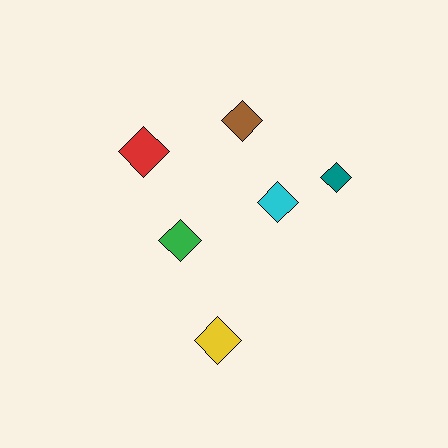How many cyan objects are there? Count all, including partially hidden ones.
There is 1 cyan object.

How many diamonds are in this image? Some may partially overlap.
There are 6 diamonds.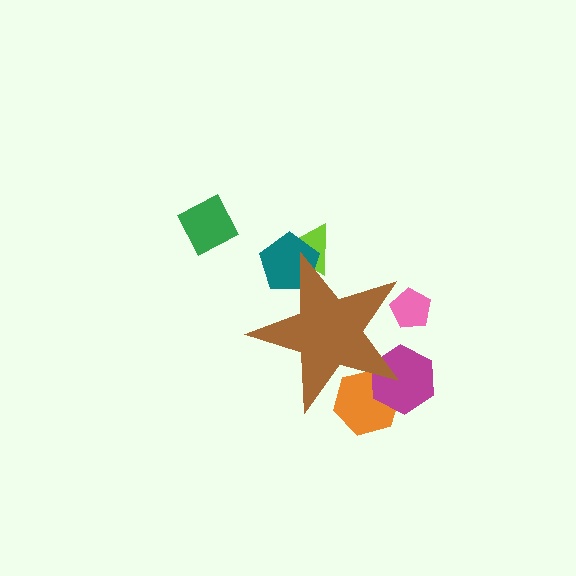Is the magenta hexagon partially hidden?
Yes, the magenta hexagon is partially hidden behind the brown star.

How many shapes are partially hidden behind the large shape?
5 shapes are partially hidden.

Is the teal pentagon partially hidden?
Yes, the teal pentagon is partially hidden behind the brown star.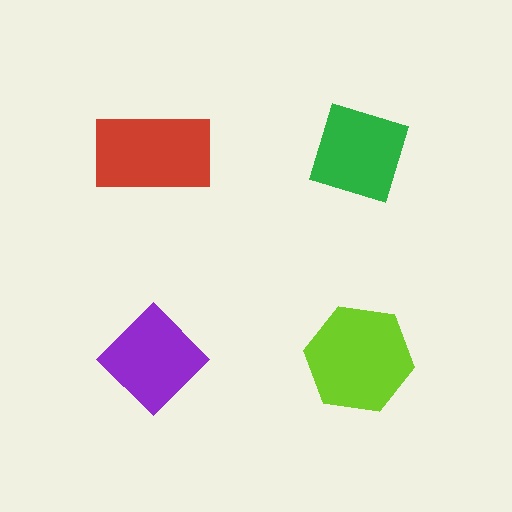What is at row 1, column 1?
A red rectangle.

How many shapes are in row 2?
2 shapes.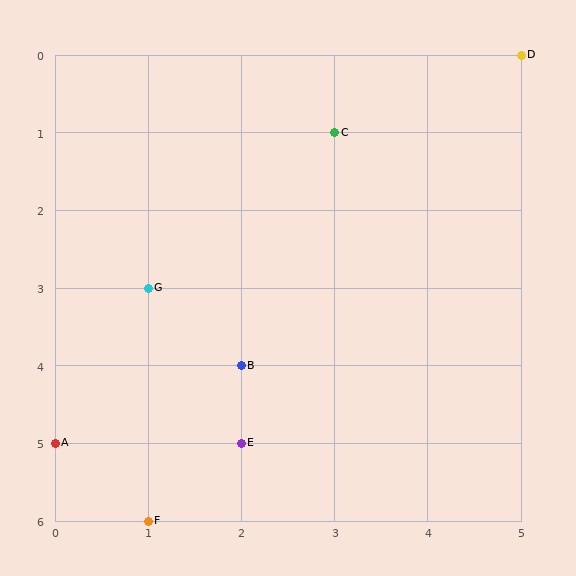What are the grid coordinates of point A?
Point A is at grid coordinates (0, 5).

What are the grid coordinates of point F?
Point F is at grid coordinates (1, 6).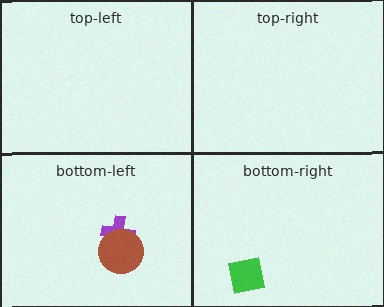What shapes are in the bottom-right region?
The green square.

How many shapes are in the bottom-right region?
1.